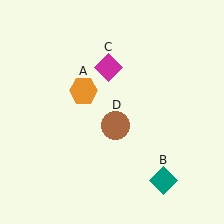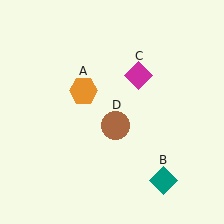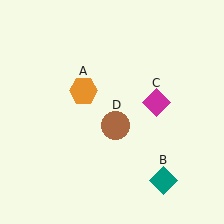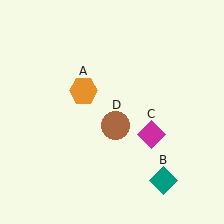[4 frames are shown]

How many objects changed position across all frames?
1 object changed position: magenta diamond (object C).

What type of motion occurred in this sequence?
The magenta diamond (object C) rotated clockwise around the center of the scene.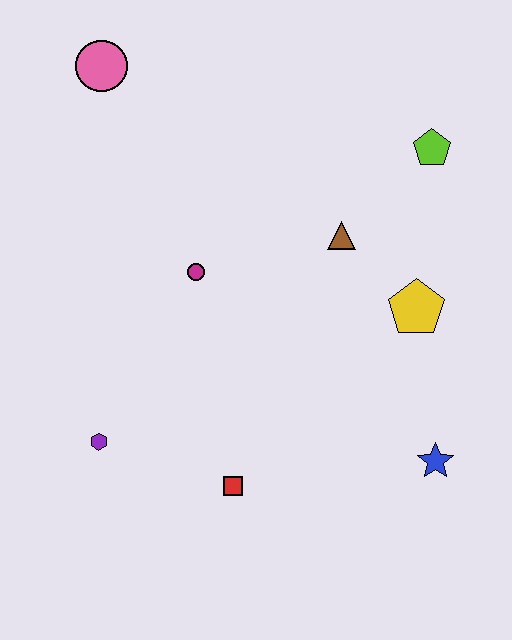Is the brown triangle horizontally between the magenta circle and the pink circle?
No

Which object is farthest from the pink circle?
The blue star is farthest from the pink circle.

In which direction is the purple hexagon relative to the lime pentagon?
The purple hexagon is to the left of the lime pentagon.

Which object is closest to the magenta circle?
The brown triangle is closest to the magenta circle.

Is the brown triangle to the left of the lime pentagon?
Yes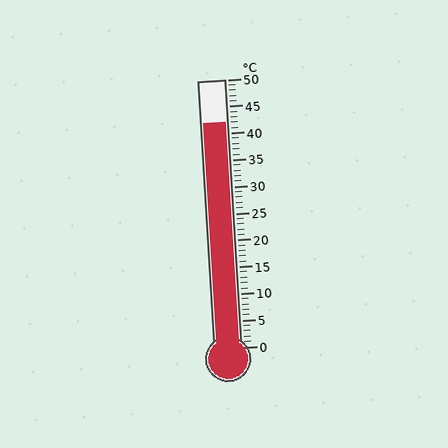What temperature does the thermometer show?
The thermometer shows approximately 42°C.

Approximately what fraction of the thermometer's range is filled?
The thermometer is filled to approximately 85% of its range.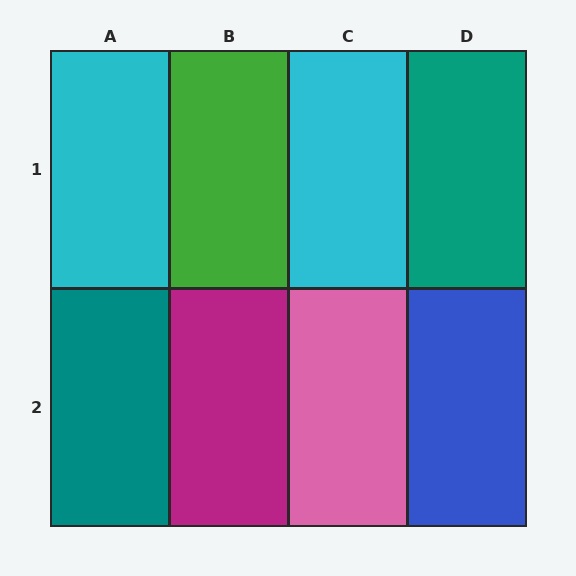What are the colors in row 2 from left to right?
Teal, magenta, pink, blue.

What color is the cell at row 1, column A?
Cyan.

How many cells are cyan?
2 cells are cyan.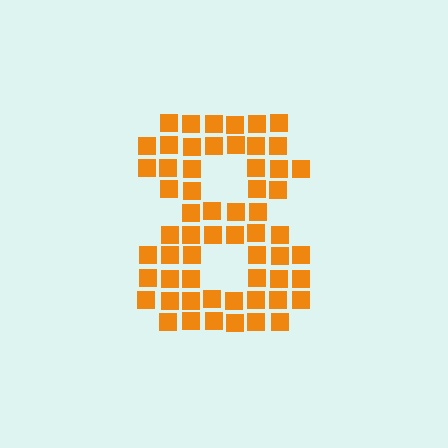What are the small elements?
The small elements are squares.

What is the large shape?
The large shape is the digit 8.